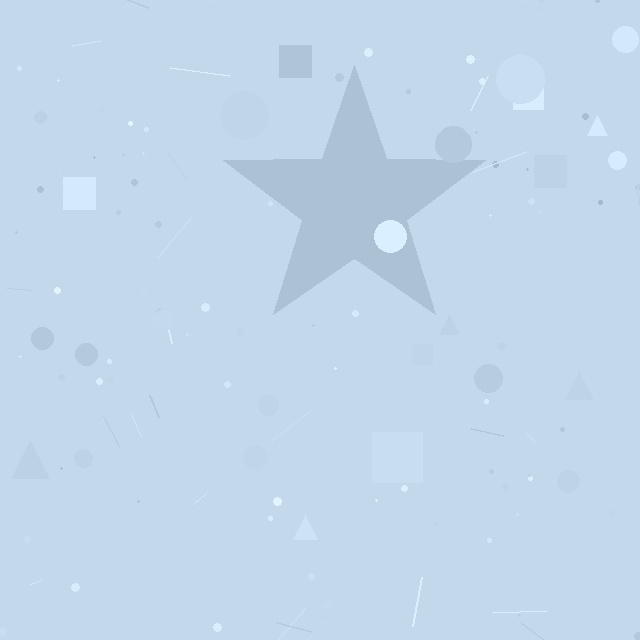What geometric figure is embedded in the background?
A star is embedded in the background.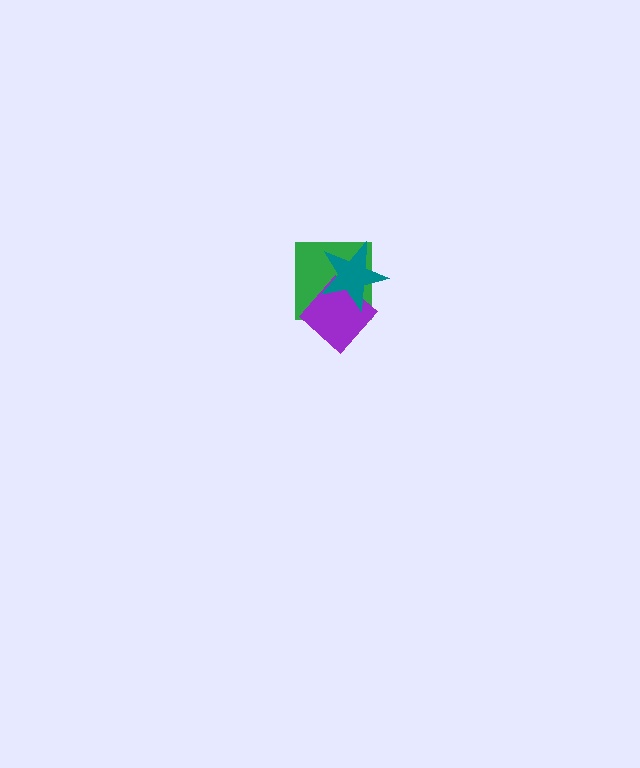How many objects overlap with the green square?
2 objects overlap with the green square.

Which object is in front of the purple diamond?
The teal star is in front of the purple diamond.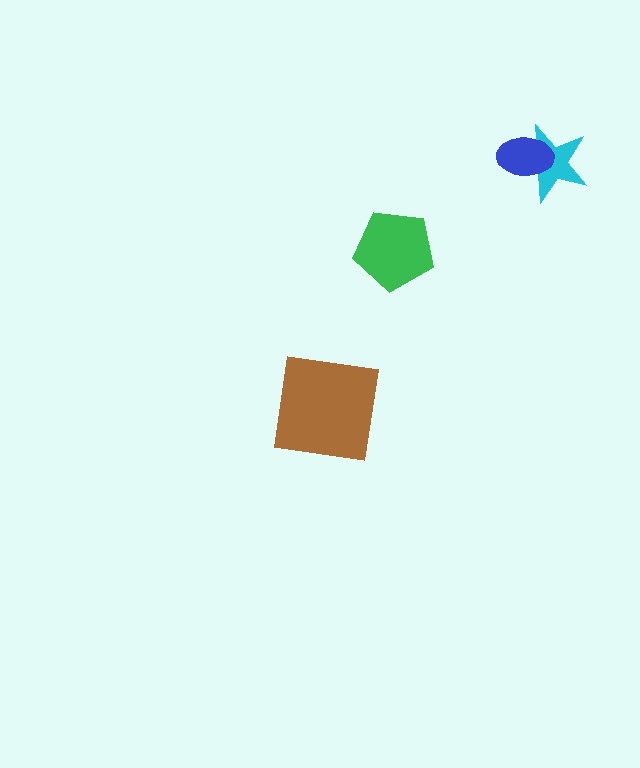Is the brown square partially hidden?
No, no other shape covers it.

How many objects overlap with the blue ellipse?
1 object overlaps with the blue ellipse.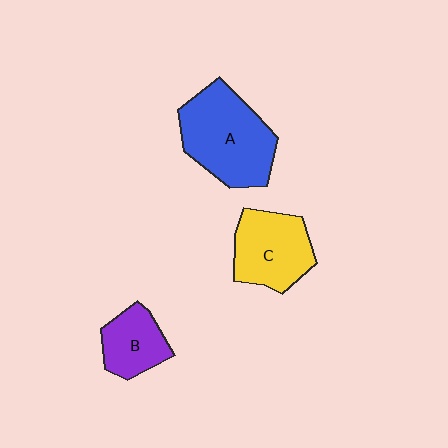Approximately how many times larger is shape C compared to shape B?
Approximately 1.5 times.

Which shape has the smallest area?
Shape B (purple).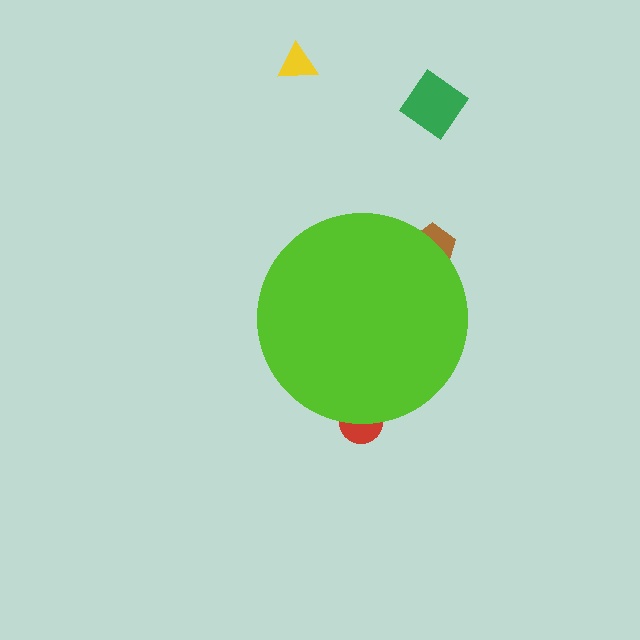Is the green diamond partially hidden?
No, the green diamond is fully visible.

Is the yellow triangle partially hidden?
No, the yellow triangle is fully visible.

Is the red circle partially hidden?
Yes, the red circle is partially hidden behind the lime circle.